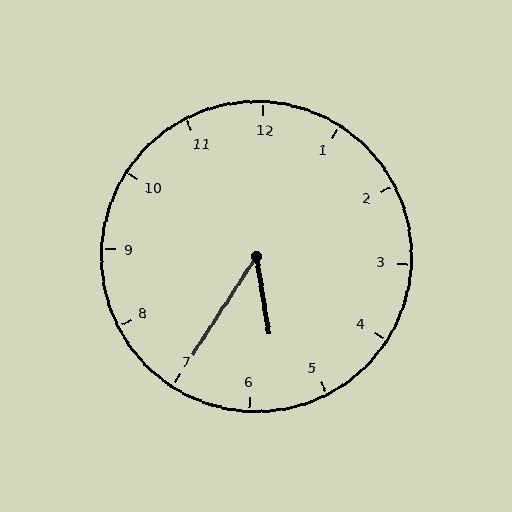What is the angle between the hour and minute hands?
Approximately 42 degrees.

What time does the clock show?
5:35.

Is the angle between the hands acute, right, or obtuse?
It is acute.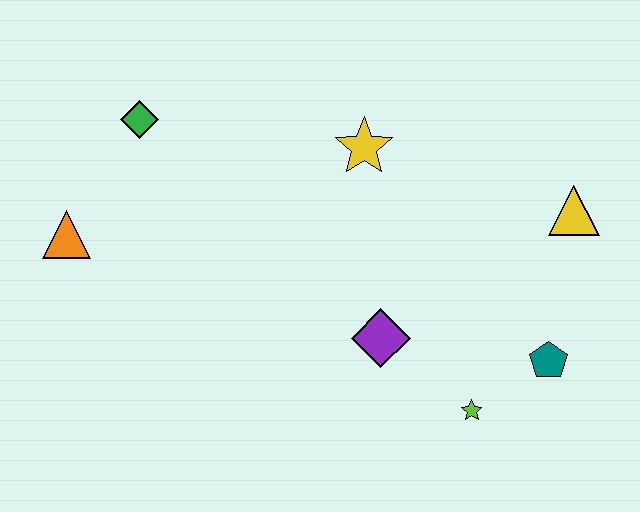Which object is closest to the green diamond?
The orange triangle is closest to the green diamond.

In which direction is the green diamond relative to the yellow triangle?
The green diamond is to the left of the yellow triangle.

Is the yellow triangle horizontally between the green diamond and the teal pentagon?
No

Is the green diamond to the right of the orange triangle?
Yes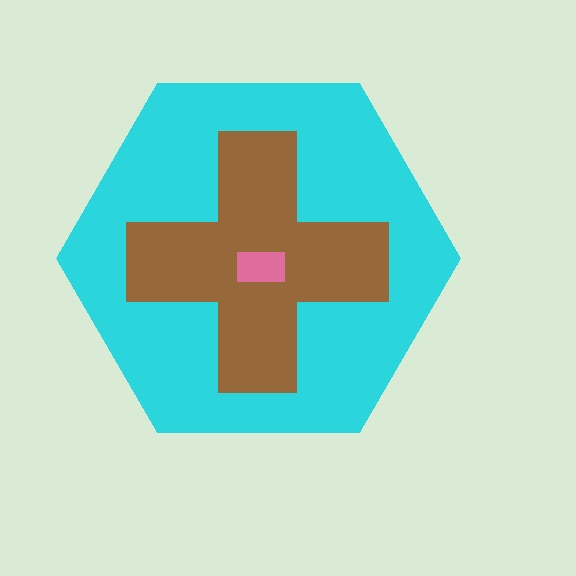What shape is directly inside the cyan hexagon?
The brown cross.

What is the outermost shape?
The cyan hexagon.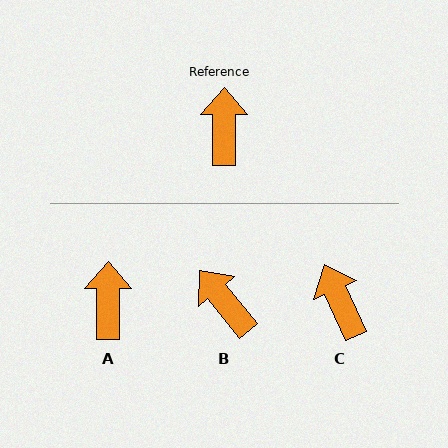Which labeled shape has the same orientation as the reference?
A.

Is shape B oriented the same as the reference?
No, it is off by about 40 degrees.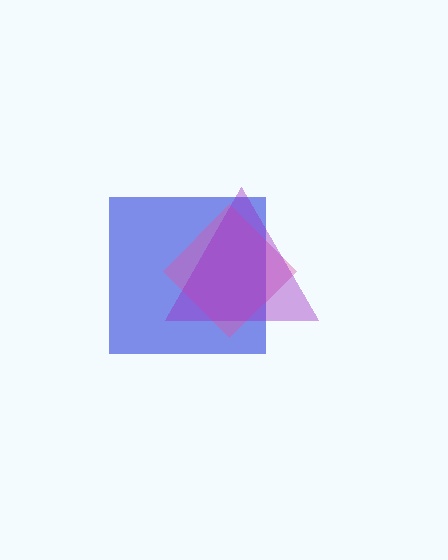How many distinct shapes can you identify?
There are 3 distinct shapes: a blue square, a pink diamond, a purple triangle.